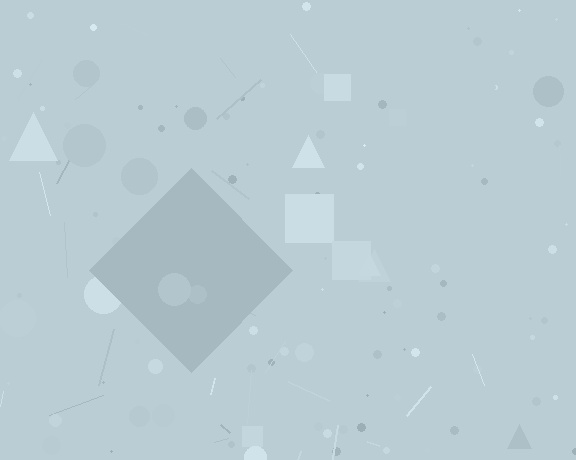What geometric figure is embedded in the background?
A diamond is embedded in the background.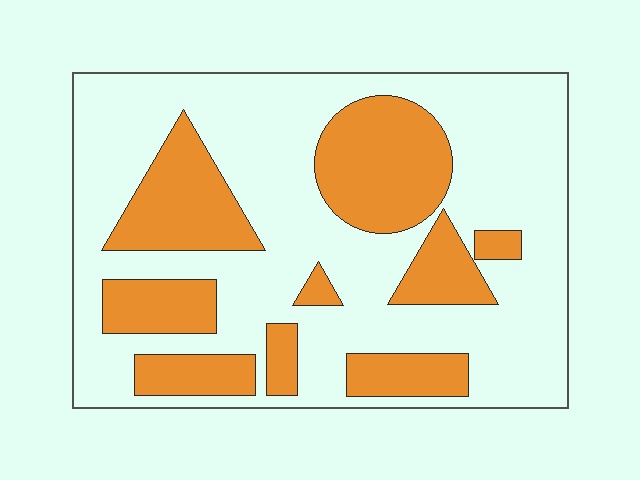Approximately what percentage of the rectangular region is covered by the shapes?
Approximately 30%.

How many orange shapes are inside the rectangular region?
9.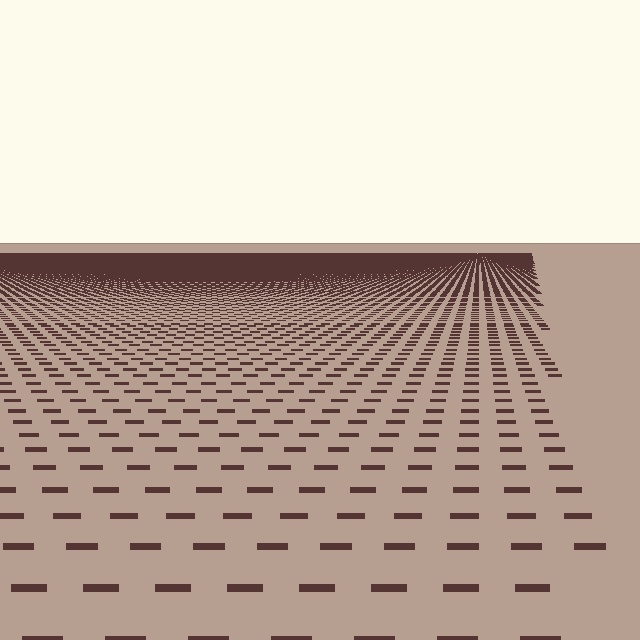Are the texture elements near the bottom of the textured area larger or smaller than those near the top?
Larger. Near the bottom, elements are closer to the viewer and appear at a bigger on-screen size.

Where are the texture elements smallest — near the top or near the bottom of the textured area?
Near the top.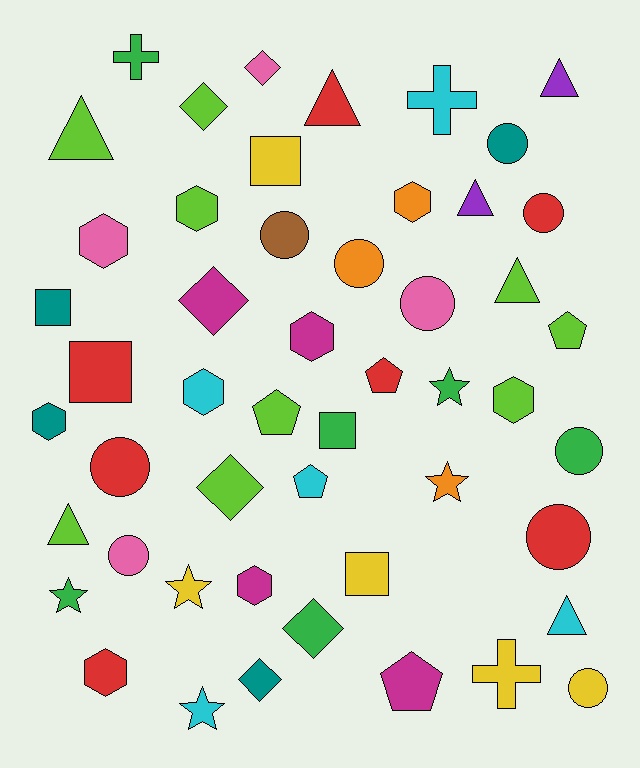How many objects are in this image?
There are 50 objects.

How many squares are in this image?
There are 5 squares.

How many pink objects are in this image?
There are 4 pink objects.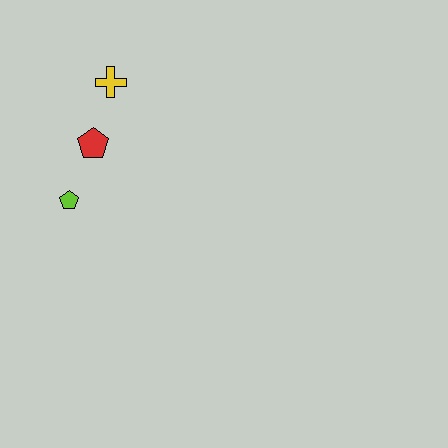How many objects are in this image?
There are 3 objects.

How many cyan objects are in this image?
There are no cyan objects.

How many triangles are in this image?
There are no triangles.